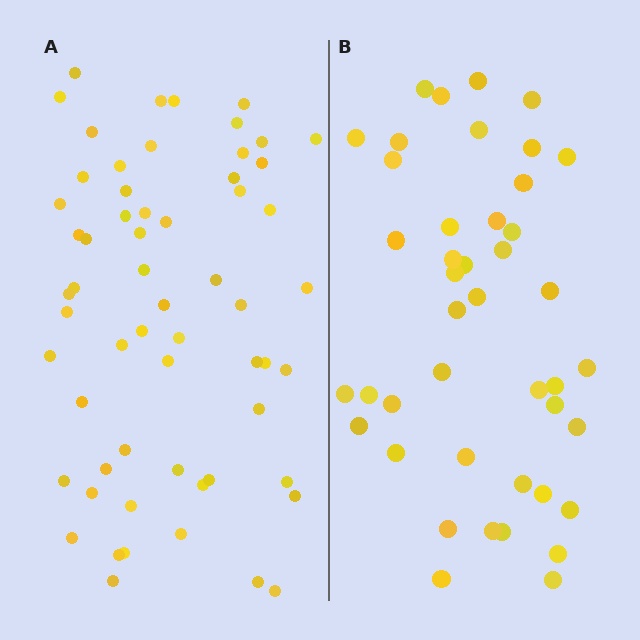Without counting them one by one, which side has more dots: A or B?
Region A (the left region) has more dots.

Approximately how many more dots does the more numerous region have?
Region A has approximately 15 more dots than region B.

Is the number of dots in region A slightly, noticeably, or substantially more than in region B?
Region A has noticeably more, but not dramatically so. The ratio is roughly 1.4 to 1.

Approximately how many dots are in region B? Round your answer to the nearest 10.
About 40 dots. (The exact count is 43, which rounds to 40.)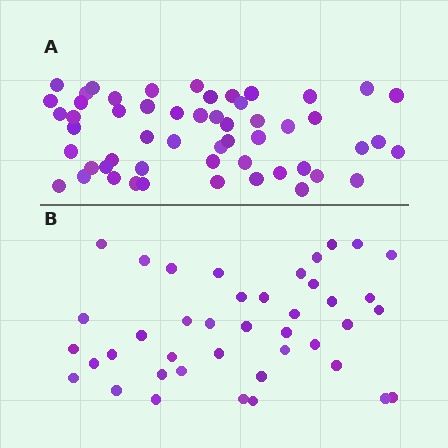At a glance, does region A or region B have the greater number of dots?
Region A (the top region) has more dots.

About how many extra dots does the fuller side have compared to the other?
Region A has approximately 15 more dots than region B.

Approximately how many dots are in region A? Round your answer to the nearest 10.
About 50 dots. (The exact count is 54, which rounds to 50.)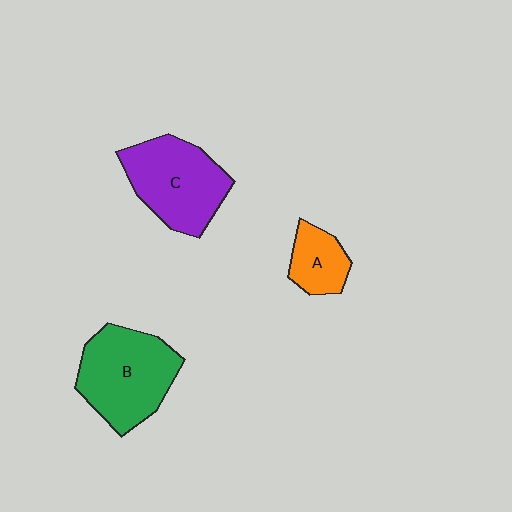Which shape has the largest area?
Shape B (green).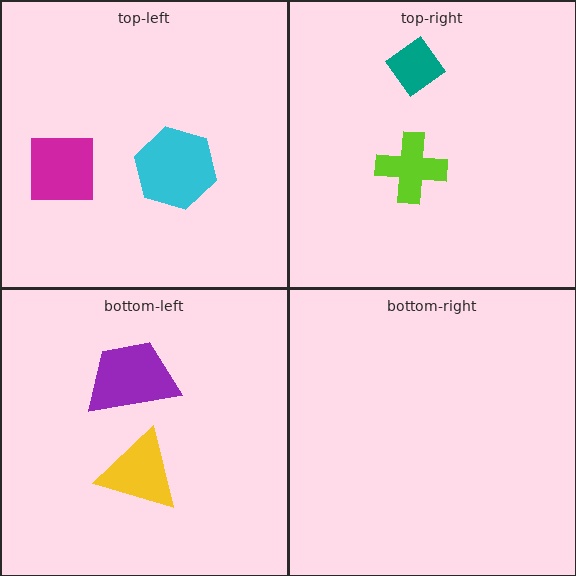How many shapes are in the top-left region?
2.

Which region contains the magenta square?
The top-left region.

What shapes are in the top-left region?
The cyan hexagon, the magenta square.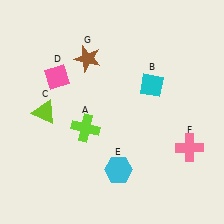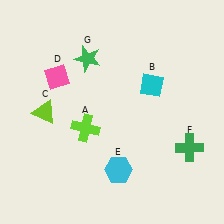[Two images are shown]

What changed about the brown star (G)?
In Image 1, G is brown. In Image 2, it changed to green.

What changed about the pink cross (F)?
In Image 1, F is pink. In Image 2, it changed to green.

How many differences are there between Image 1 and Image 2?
There are 2 differences between the two images.